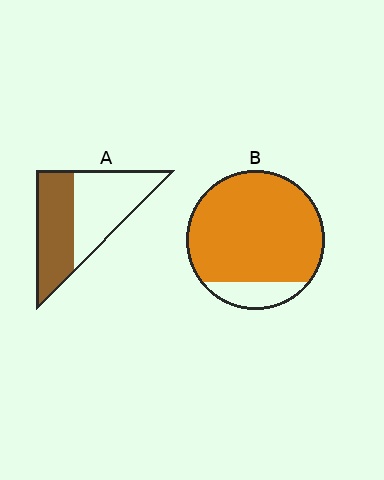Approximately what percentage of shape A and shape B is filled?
A is approximately 45% and B is approximately 85%.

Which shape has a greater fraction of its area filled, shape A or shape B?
Shape B.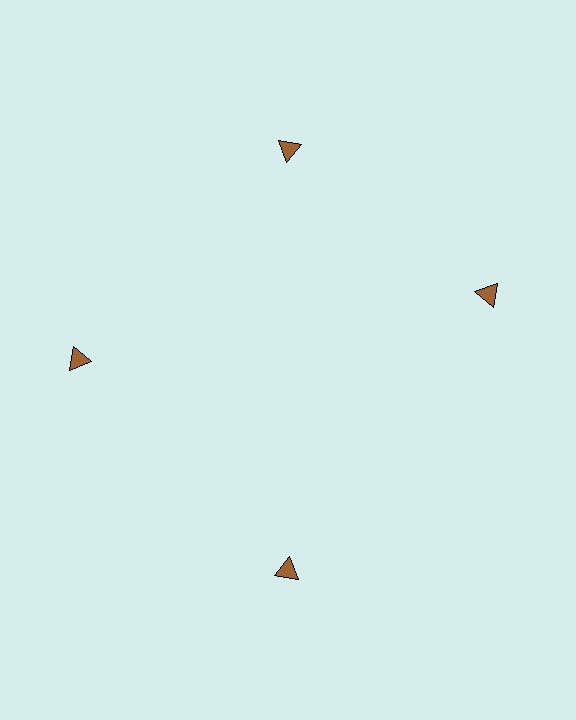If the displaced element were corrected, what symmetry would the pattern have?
It would have 4-fold rotational symmetry — the pattern would map onto itself every 90 degrees.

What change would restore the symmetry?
The symmetry would be restored by rotating it back into even spacing with its neighbors so that all 4 triangles sit at equal angles and equal distance from the center.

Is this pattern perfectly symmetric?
No. The 4 brown triangles are arranged in a ring, but one element near the 3 o'clock position is rotated out of alignment along the ring, breaking the 4-fold rotational symmetry.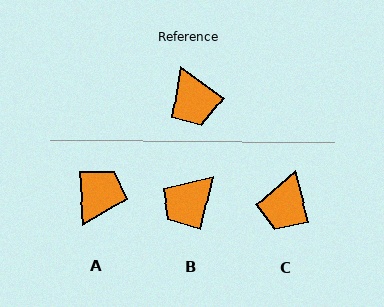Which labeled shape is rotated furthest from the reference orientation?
A, about 130 degrees away.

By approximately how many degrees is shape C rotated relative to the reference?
Approximately 39 degrees clockwise.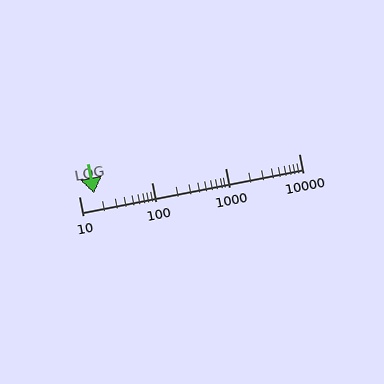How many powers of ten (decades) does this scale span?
The scale spans 3 decades, from 10 to 10000.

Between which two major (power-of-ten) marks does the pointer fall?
The pointer is between 10 and 100.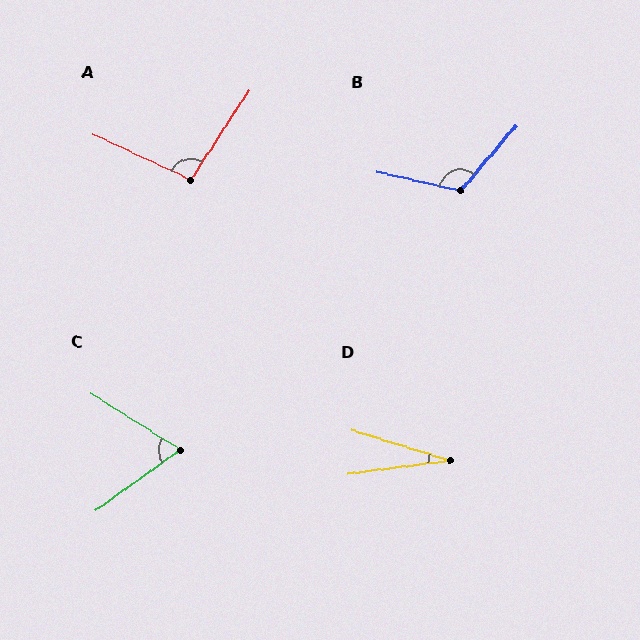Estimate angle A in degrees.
Approximately 98 degrees.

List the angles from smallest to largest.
D (25°), C (68°), A (98°), B (118°).